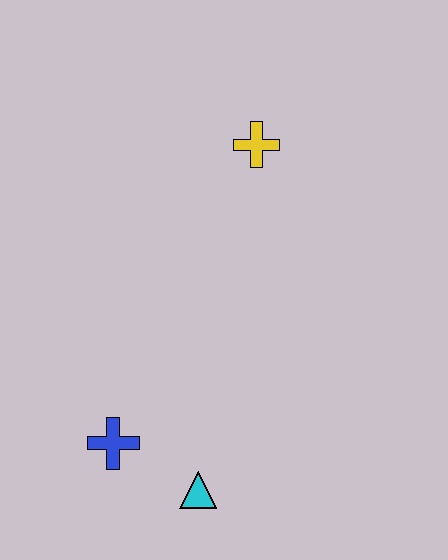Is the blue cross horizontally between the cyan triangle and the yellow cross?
No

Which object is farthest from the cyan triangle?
The yellow cross is farthest from the cyan triangle.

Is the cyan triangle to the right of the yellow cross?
No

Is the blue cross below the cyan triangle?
No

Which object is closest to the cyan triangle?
The blue cross is closest to the cyan triangle.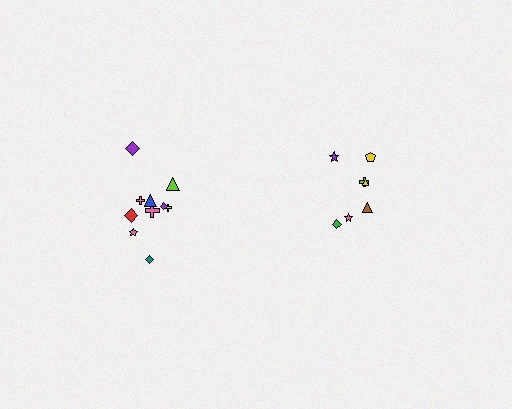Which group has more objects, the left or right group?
The left group.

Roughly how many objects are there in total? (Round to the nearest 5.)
Roughly 15 objects in total.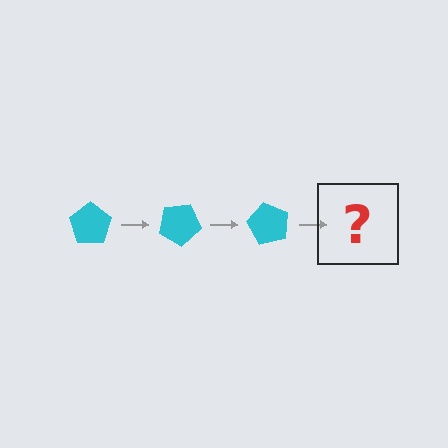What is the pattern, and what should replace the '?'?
The pattern is that the pentagon rotates 30 degrees each step. The '?' should be a cyan pentagon rotated 90 degrees.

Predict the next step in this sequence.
The next step is a cyan pentagon rotated 90 degrees.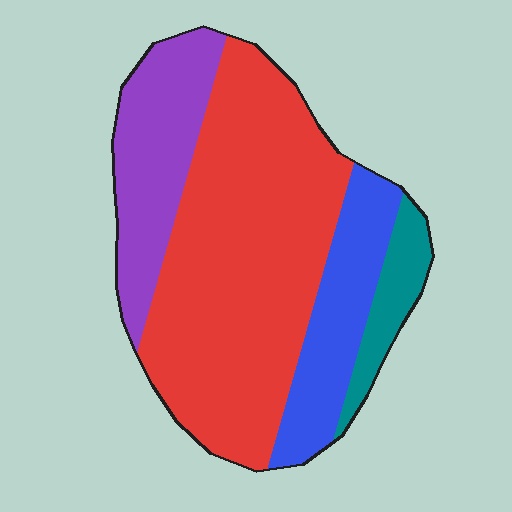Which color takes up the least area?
Teal, at roughly 10%.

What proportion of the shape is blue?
Blue covers 17% of the shape.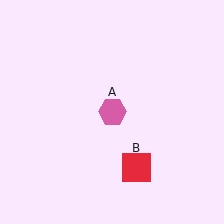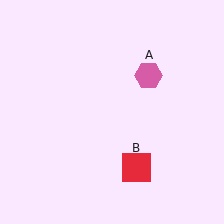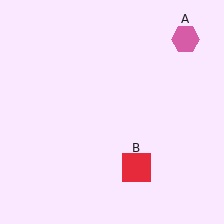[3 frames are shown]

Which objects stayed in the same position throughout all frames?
Red square (object B) remained stationary.